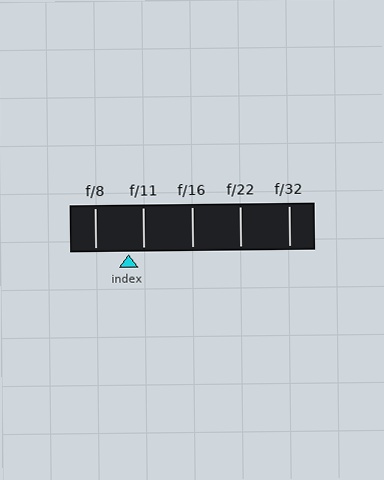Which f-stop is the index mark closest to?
The index mark is closest to f/11.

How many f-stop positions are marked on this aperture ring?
There are 5 f-stop positions marked.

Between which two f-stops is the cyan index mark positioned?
The index mark is between f/8 and f/11.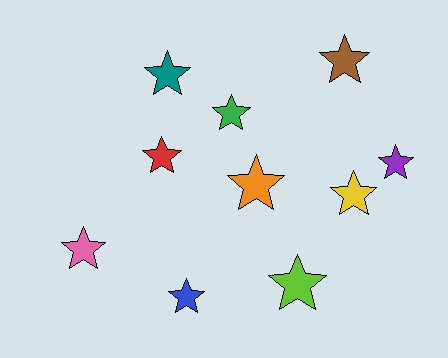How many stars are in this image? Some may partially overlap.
There are 10 stars.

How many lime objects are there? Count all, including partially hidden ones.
There is 1 lime object.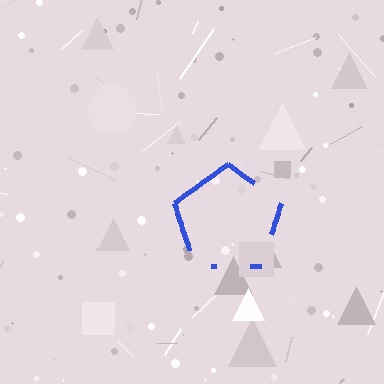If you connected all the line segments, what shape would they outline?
They would outline a pentagon.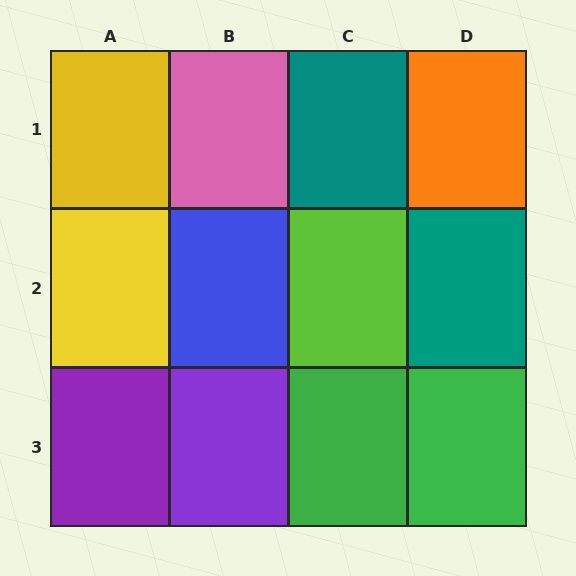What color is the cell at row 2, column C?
Lime.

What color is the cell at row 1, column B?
Pink.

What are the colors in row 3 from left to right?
Purple, purple, green, green.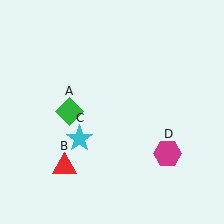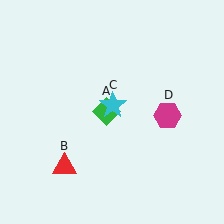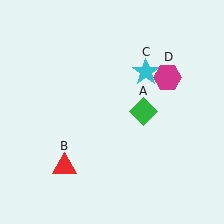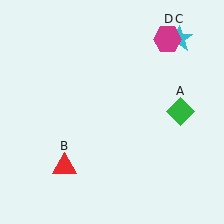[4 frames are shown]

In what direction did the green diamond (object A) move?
The green diamond (object A) moved right.